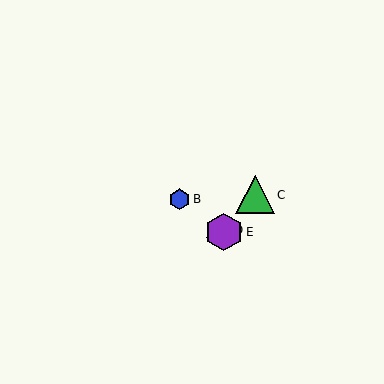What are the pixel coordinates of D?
Object D is at (220, 230).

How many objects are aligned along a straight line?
4 objects (A, B, D, E) are aligned along a straight line.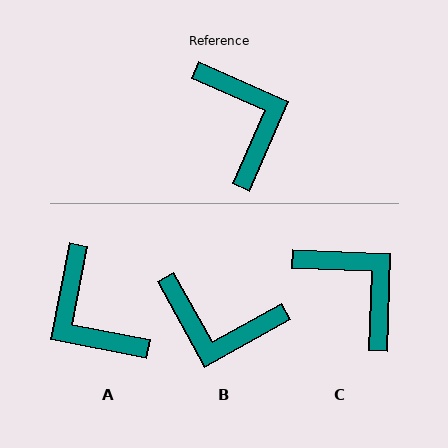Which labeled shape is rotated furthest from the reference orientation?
A, about 168 degrees away.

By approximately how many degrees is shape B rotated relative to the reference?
Approximately 127 degrees clockwise.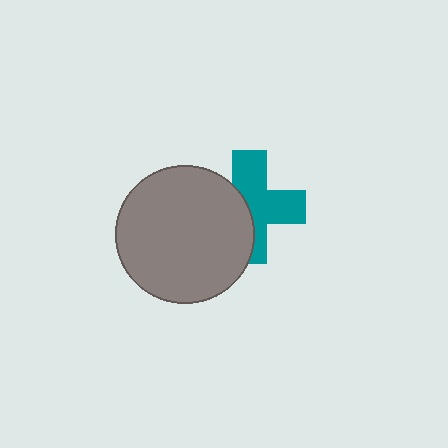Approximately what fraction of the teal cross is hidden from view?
Roughly 41% of the teal cross is hidden behind the gray circle.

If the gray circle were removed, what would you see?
You would see the complete teal cross.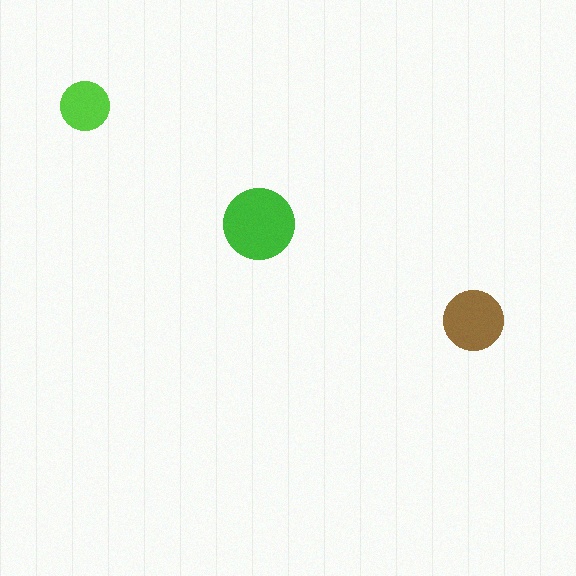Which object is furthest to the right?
The brown circle is rightmost.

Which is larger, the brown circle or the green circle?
The green one.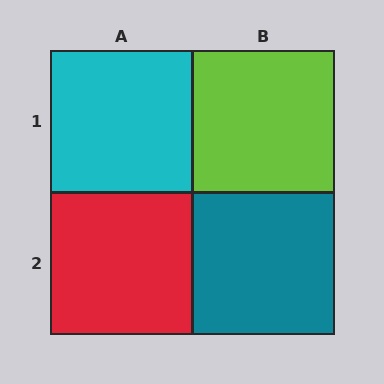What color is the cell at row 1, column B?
Lime.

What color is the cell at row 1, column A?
Cyan.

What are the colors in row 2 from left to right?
Red, teal.